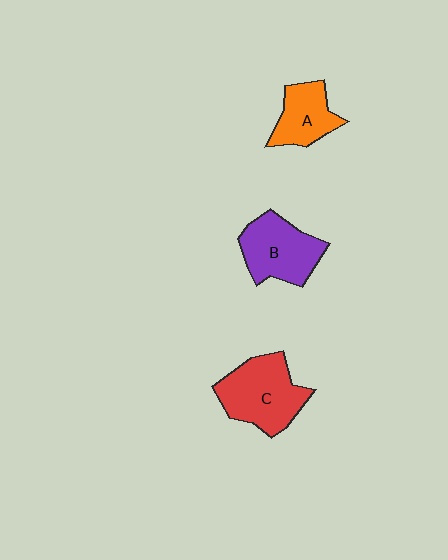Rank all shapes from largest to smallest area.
From largest to smallest: C (red), B (purple), A (orange).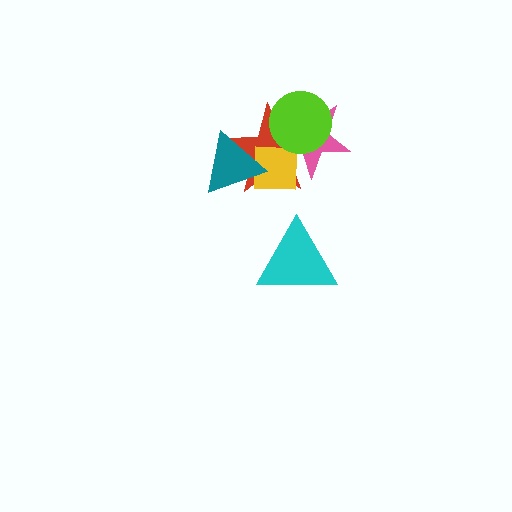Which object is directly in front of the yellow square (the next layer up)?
The lime circle is directly in front of the yellow square.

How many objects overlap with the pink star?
3 objects overlap with the pink star.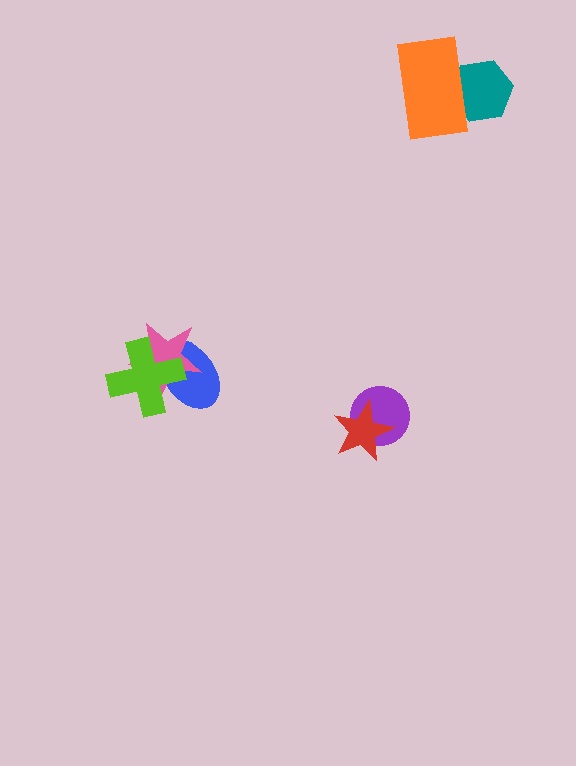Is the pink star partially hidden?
Yes, it is partially covered by another shape.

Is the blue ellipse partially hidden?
Yes, it is partially covered by another shape.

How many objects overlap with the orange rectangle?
1 object overlaps with the orange rectangle.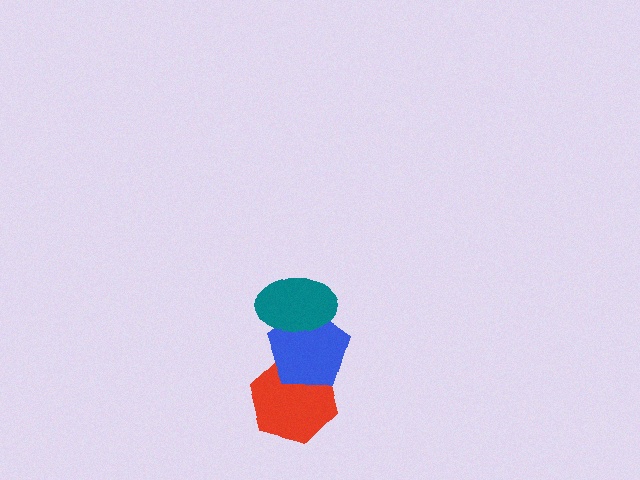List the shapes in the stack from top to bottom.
From top to bottom: the teal ellipse, the blue pentagon, the red hexagon.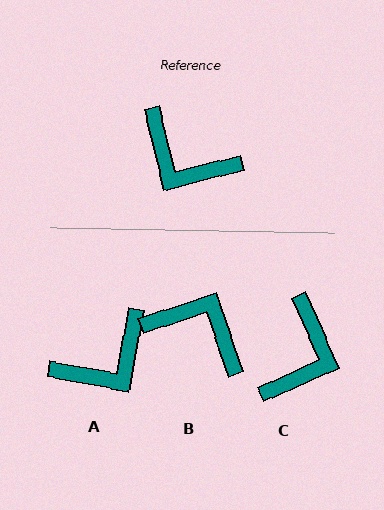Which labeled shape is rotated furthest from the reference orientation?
B, about 175 degrees away.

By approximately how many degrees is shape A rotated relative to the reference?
Approximately 66 degrees counter-clockwise.